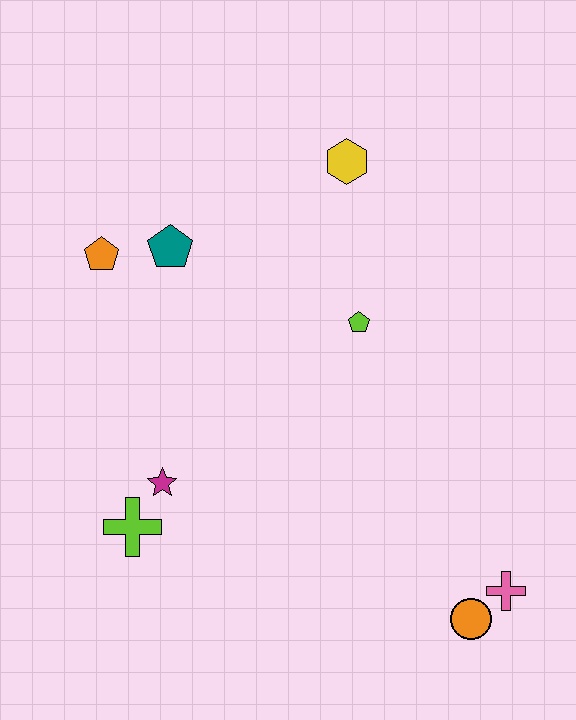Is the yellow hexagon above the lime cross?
Yes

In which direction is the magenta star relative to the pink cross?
The magenta star is to the left of the pink cross.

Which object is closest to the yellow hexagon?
The lime pentagon is closest to the yellow hexagon.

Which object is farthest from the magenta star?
The yellow hexagon is farthest from the magenta star.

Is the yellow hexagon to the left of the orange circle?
Yes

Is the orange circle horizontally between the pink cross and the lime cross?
Yes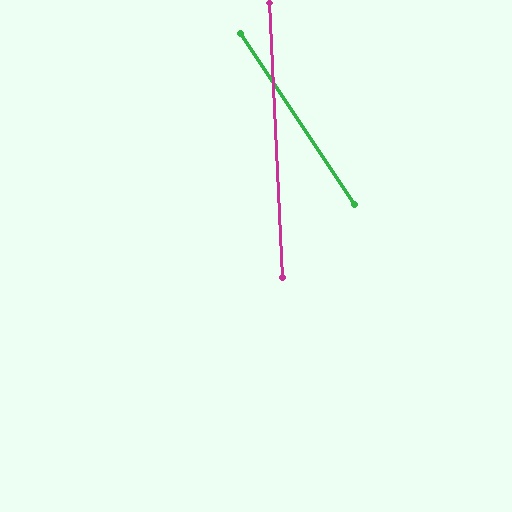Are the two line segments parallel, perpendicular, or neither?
Neither parallel nor perpendicular — they differ by about 31°.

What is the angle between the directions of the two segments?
Approximately 31 degrees.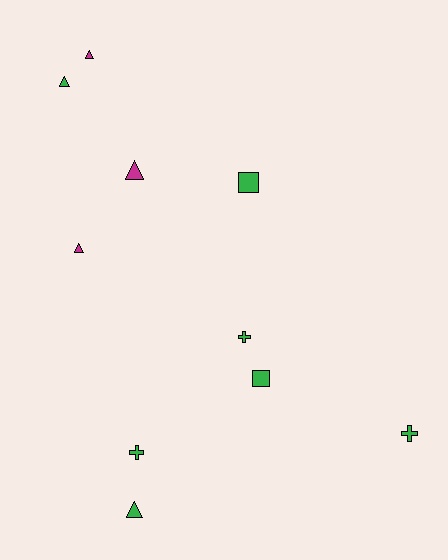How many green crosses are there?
There are 3 green crosses.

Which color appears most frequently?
Green, with 7 objects.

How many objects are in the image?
There are 10 objects.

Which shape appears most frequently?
Triangle, with 5 objects.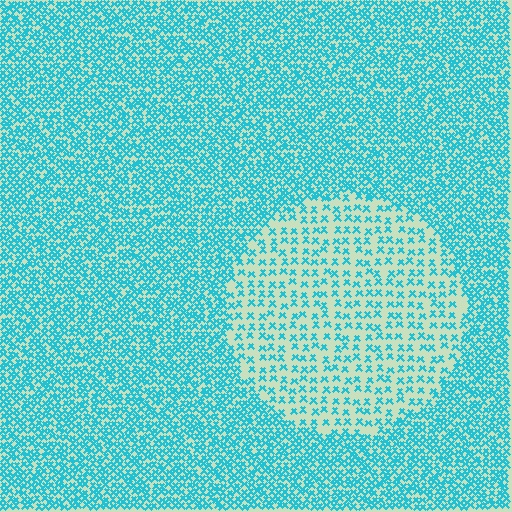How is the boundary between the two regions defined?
The boundary is defined by a change in element density (approximately 2.4x ratio). All elements are the same color, size, and shape.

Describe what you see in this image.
The image contains small cyan elements arranged at two different densities. A circle-shaped region is visible where the elements are less densely packed than the surrounding area.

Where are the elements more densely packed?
The elements are more densely packed outside the circle boundary.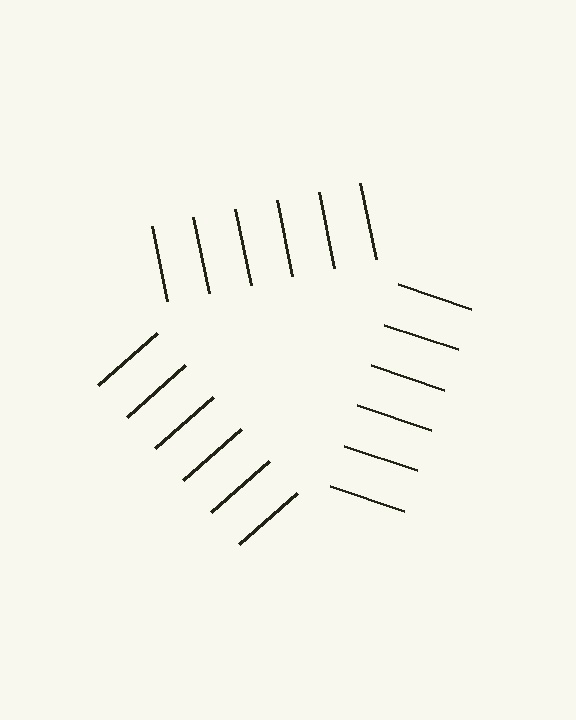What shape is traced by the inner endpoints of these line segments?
An illusory triangle — the line segments terminate on its edges but no continuous stroke is drawn.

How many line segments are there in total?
18 — 6 along each of the 3 edges.